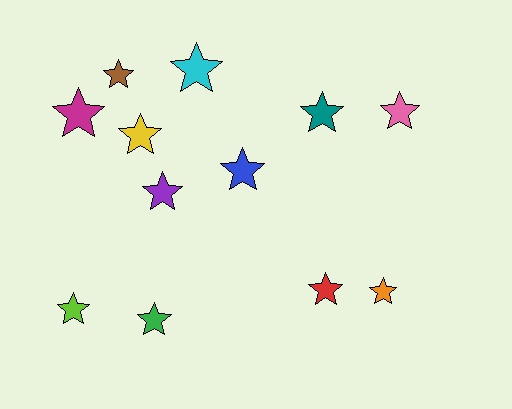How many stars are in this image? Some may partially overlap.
There are 12 stars.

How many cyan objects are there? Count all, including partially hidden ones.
There is 1 cyan object.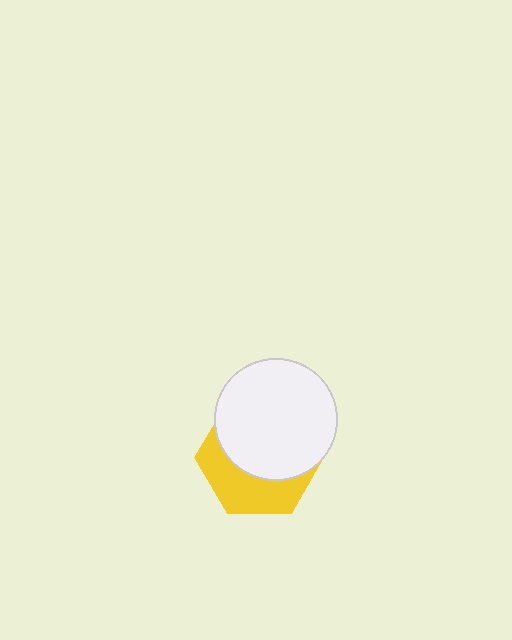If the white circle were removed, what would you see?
You would see the complete yellow hexagon.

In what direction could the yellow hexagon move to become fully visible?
The yellow hexagon could move down. That would shift it out from behind the white circle entirely.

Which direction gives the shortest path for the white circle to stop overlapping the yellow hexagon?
Moving up gives the shortest separation.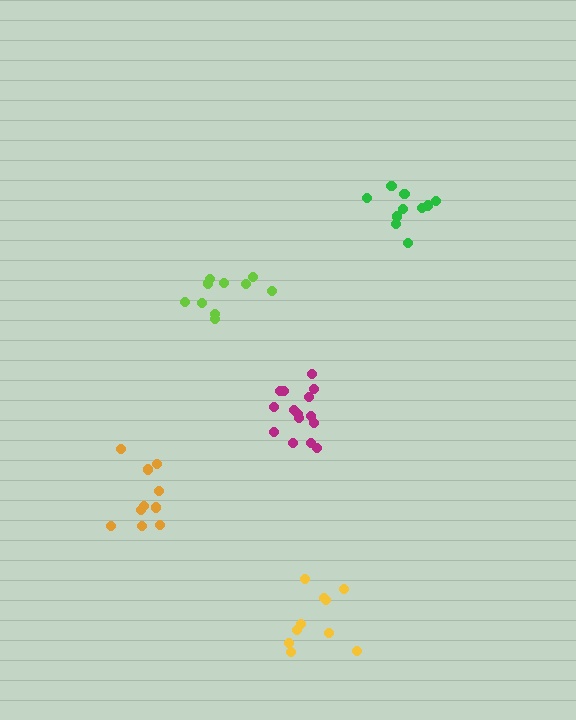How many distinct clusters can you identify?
There are 5 distinct clusters.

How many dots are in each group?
Group 1: 10 dots, Group 2: 10 dots, Group 3: 10 dots, Group 4: 10 dots, Group 5: 15 dots (55 total).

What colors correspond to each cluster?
The clusters are colored: yellow, orange, green, lime, magenta.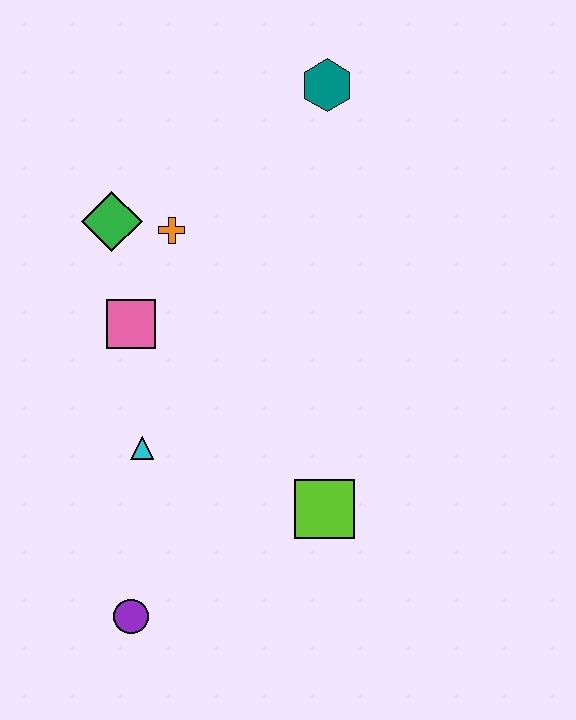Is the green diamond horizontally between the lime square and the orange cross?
No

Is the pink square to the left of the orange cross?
Yes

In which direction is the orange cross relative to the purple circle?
The orange cross is above the purple circle.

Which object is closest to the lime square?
The cyan triangle is closest to the lime square.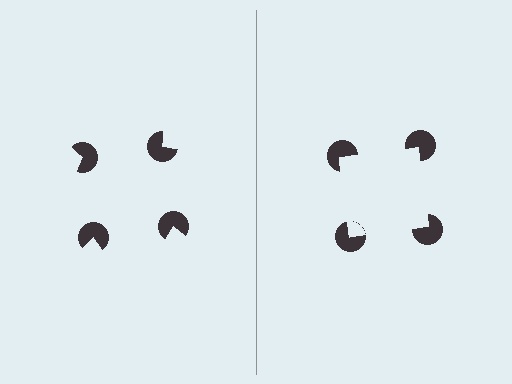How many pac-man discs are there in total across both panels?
8 — 4 on each side.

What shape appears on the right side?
An illusory square.